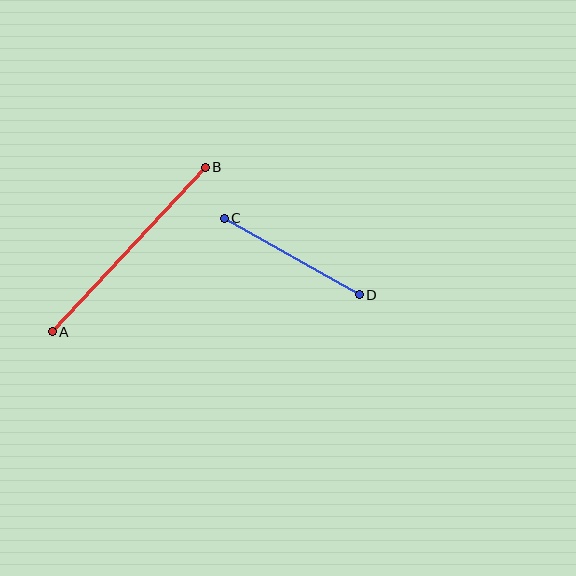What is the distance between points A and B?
The distance is approximately 225 pixels.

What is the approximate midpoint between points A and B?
The midpoint is at approximately (129, 249) pixels.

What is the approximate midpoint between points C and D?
The midpoint is at approximately (292, 256) pixels.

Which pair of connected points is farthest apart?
Points A and B are farthest apart.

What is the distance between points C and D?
The distance is approximately 155 pixels.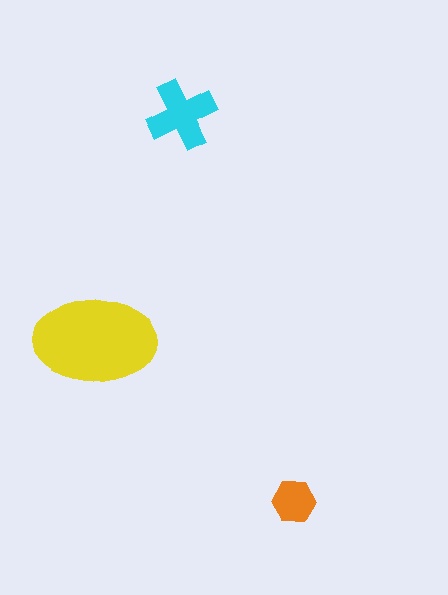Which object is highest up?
The cyan cross is topmost.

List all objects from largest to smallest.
The yellow ellipse, the cyan cross, the orange hexagon.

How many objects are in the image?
There are 3 objects in the image.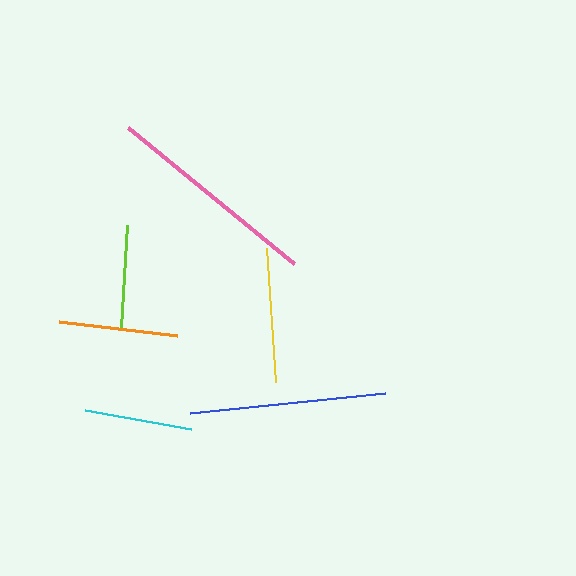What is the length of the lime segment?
The lime segment is approximately 102 pixels long.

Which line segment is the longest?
The pink line is the longest at approximately 214 pixels.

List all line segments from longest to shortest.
From longest to shortest: pink, blue, yellow, orange, cyan, lime.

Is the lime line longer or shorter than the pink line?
The pink line is longer than the lime line.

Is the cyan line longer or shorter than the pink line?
The pink line is longer than the cyan line.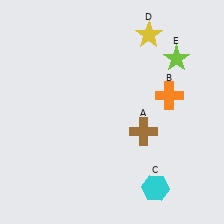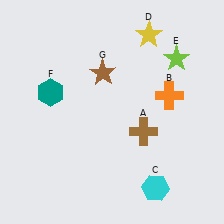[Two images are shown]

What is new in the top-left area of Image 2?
A brown star (G) was added in the top-left area of Image 2.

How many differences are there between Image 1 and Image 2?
There are 2 differences between the two images.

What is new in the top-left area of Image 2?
A teal hexagon (F) was added in the top-left area of Image 2.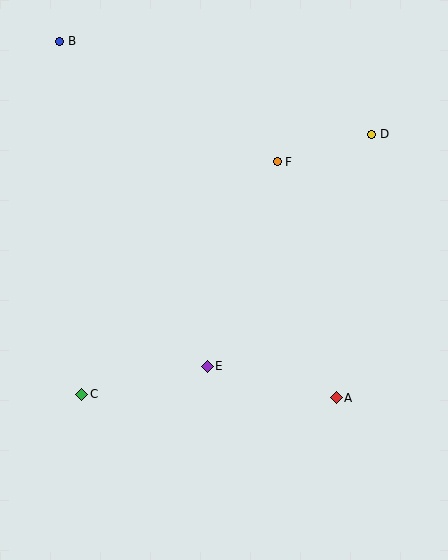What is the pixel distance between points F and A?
The distance between F and A is 243 pixels.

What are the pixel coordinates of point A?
Point A is at (336, 398).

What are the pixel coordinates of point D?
Point D is at (372, 134).